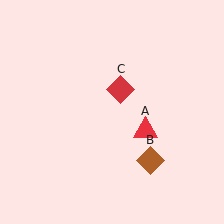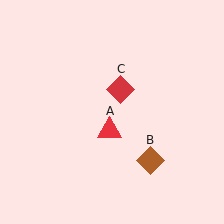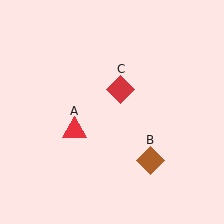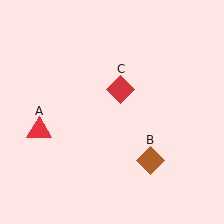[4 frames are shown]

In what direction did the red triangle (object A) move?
The red triangle (object A) moved left.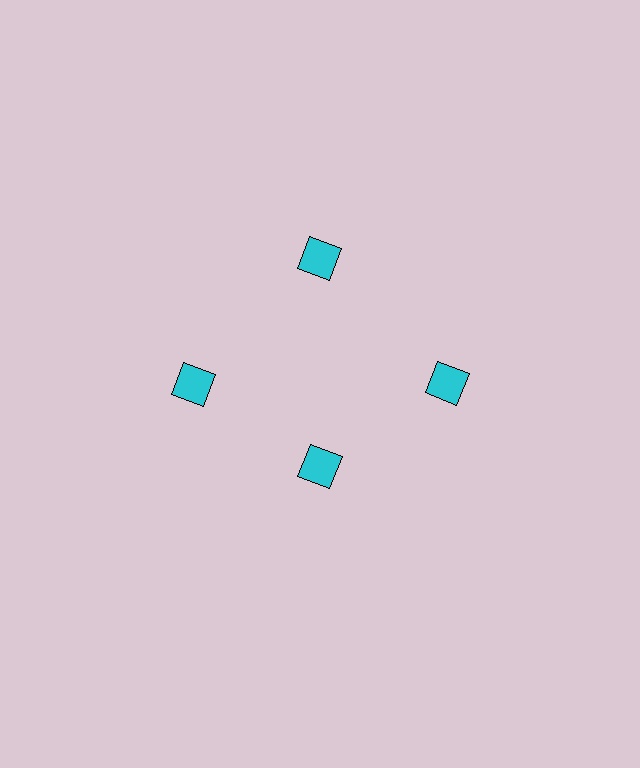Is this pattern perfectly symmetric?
No. The 4 cyan squares are arranged in a ring, but one element near the 6 o'clock position is pulled inward toward the center, breaking the 4-fold rotational symmetry.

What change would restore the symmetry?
The symmetry would be restored by moving it outward, back onto the ring so that all 4 squares sit at equal angles and equal distance from the center.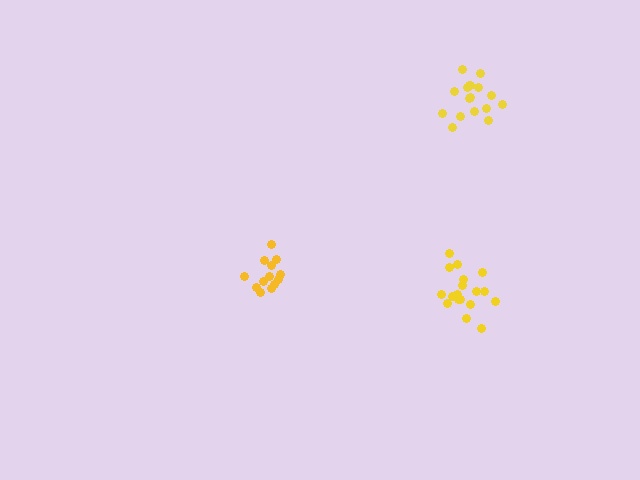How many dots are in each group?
Group 1: 13 dots, Group 2: 17 dots, Group 3: 18 dots (48 total).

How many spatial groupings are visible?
There are 3 spatial groupings.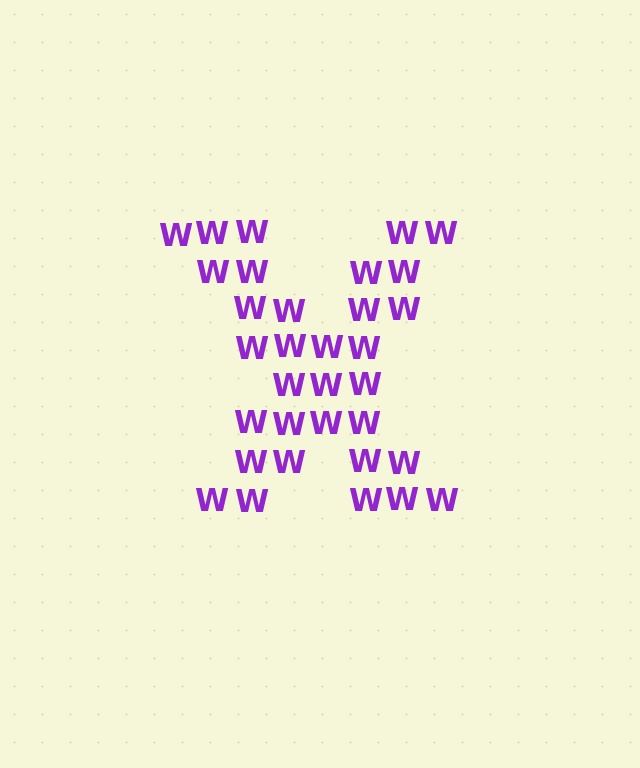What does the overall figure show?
The overall figure shows the letter X.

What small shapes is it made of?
It is made of small letter W's.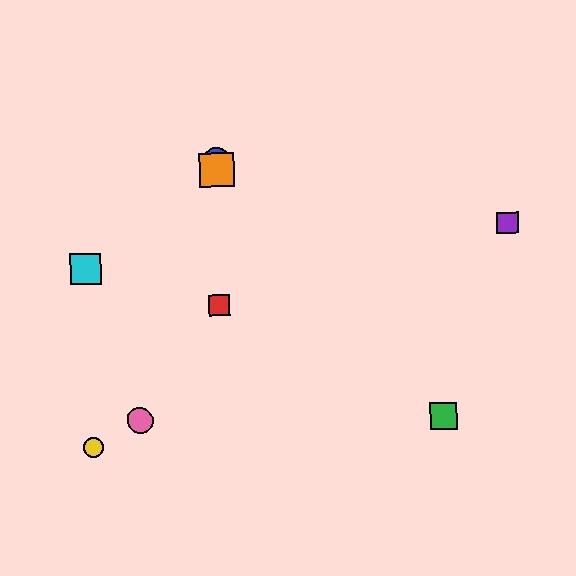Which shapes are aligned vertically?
The red square, the blue circle, the orange square are aligned vertically.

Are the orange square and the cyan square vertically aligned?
No, the orange square is at x≈217 and the cyan square is at x≈86.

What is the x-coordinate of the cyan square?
The cyan square is at x≈86.